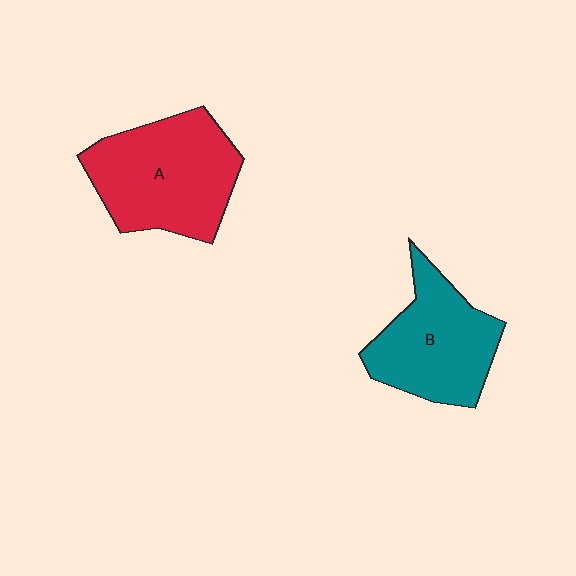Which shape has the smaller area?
Shape B (teal).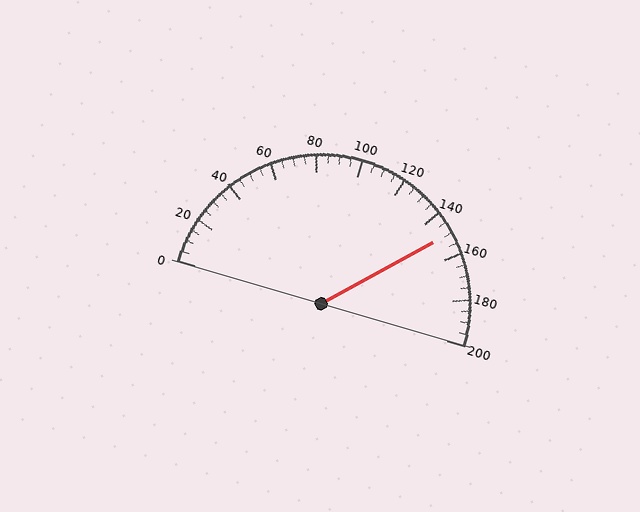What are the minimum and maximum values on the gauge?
The gauge ranges from 0 to 200.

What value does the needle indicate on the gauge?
The needle indicates approximately 150.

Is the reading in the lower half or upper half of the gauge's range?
The reading is in the upper half of the range (0 to 200).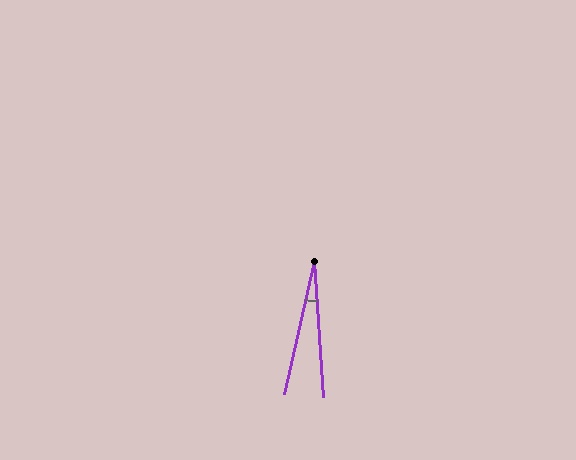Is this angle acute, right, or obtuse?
It is acute.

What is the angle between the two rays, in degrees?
Approximately 17 degrees.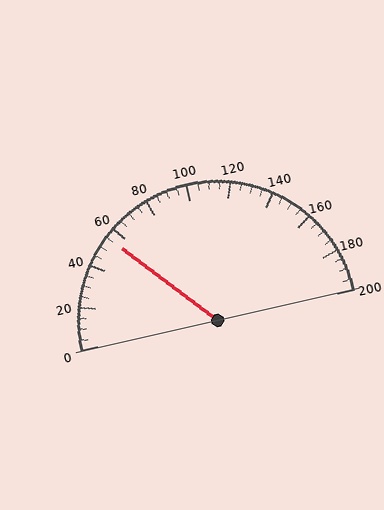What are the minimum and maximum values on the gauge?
The gauge ranges from 0 to 200.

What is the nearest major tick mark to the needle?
The nearest major tick mark is 60.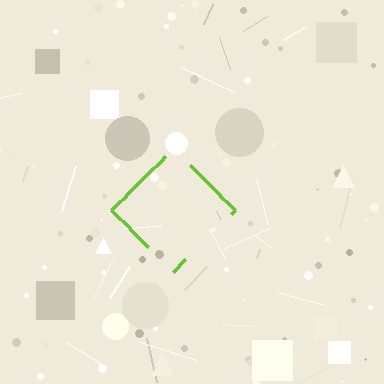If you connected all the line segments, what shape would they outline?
They would outline a diamond.